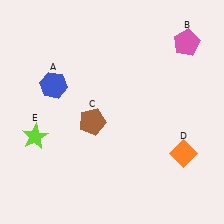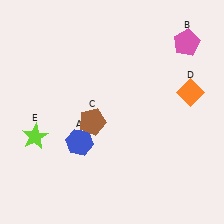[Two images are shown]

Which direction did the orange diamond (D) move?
The orange diamond (D) moved up.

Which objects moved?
The objects that moved are: the blue hexagon (A), the orange diamond (D).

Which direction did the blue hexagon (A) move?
The blue hexagon (A) moved down.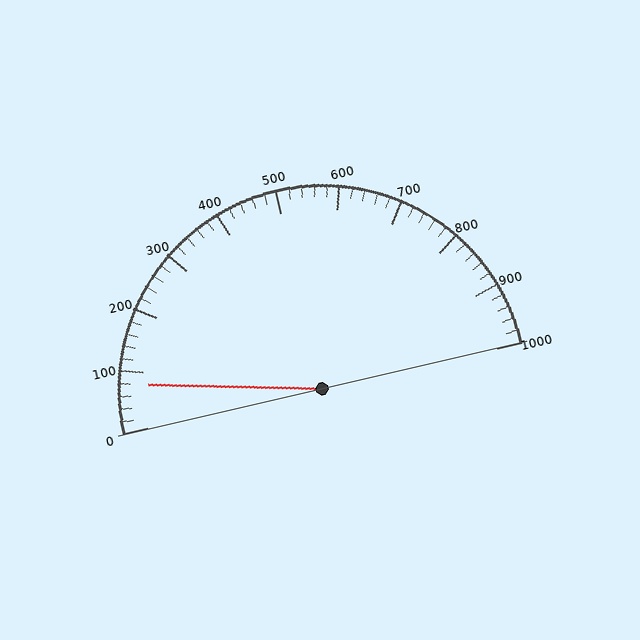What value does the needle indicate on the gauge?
The needle indicates approximately 80.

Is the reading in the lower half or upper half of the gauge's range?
The reading is in the lower half of the range (0 to 1000).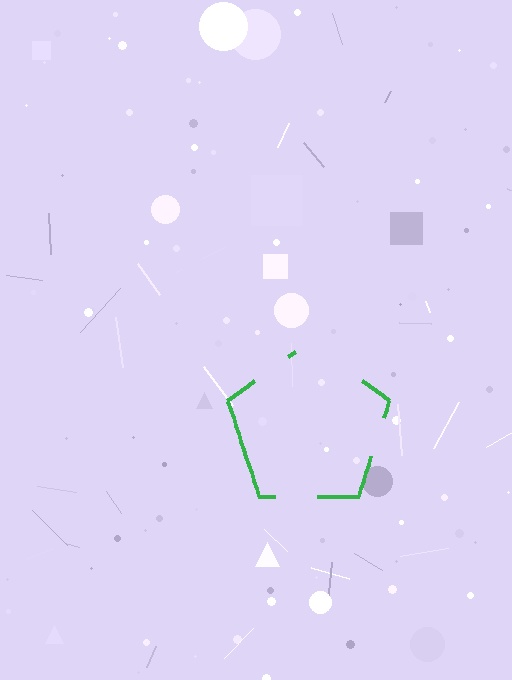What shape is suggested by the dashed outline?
The dashed outline suggests a pentagon.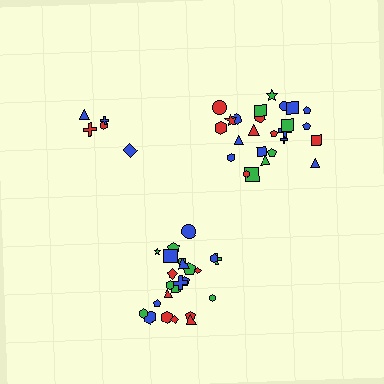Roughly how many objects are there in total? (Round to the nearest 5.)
Roughly 55 objects in total.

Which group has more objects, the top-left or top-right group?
The top-right group.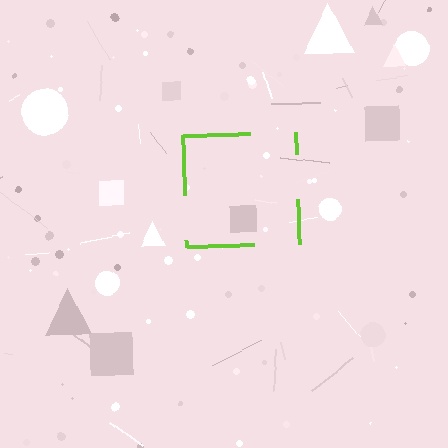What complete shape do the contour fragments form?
The contour fragments form a square.